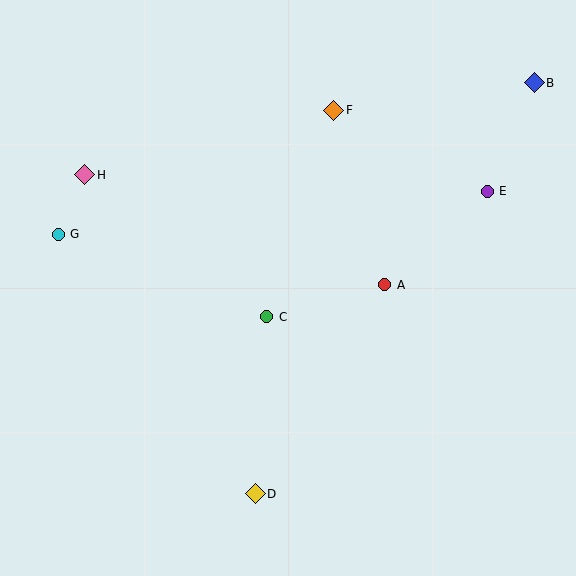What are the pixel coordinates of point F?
Point F is at (334, 110).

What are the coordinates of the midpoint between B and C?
The midpoint between B and C is at (400, 200).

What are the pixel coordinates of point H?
Point H is at (85, 175).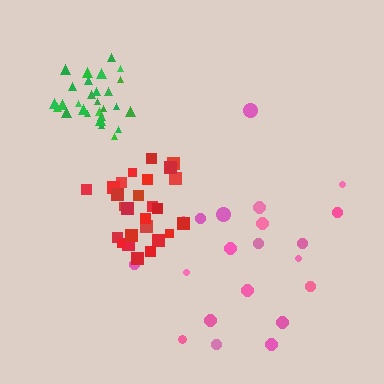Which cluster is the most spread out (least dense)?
Pink.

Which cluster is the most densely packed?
Green.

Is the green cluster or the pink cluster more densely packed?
Green.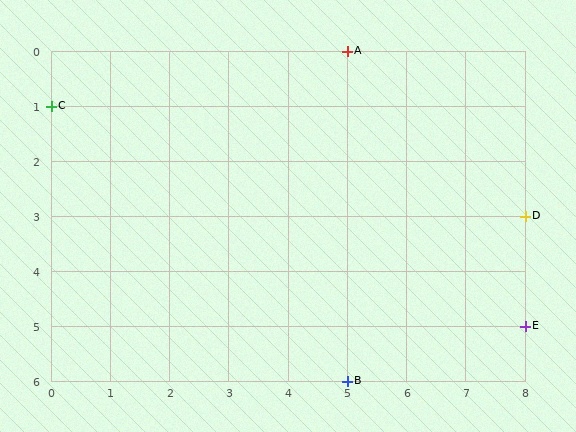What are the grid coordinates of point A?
Point A is at grid coordinates (5, 0).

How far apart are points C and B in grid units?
Points C and B are 5 columns and 5 rows apart (about 7.1 grid units diagonally).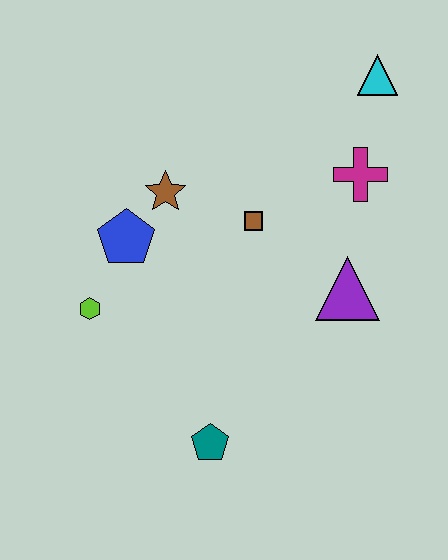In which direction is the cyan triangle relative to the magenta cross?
The cyan triangle is above the magenta cross.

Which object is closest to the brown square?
The brown star is closest to the brown square.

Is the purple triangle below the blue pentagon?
Yes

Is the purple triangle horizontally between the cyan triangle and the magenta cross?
No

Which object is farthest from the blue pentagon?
The cyan triangle is farthest from the blue pentagon.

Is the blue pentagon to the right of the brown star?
No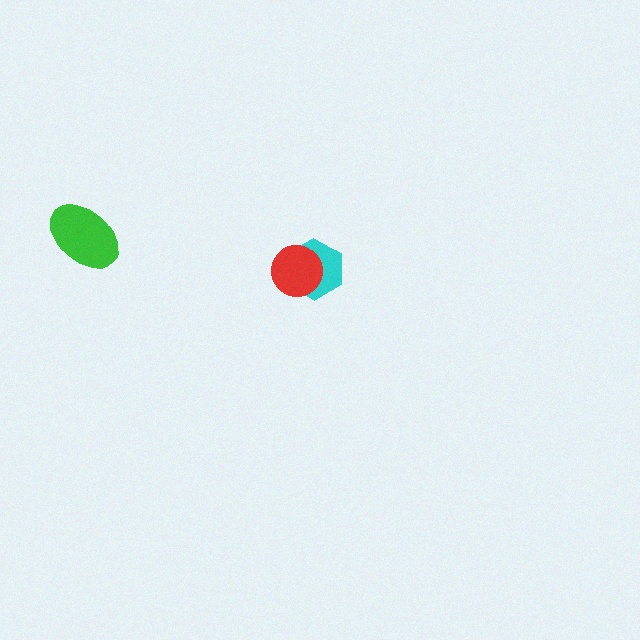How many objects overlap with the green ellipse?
0 objects overlap with the green ellipse.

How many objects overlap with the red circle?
1 object overlaps with the red circle.